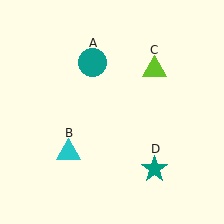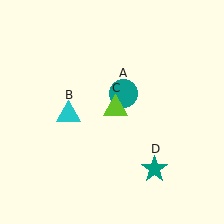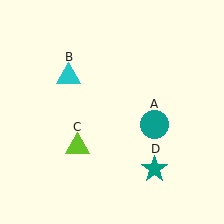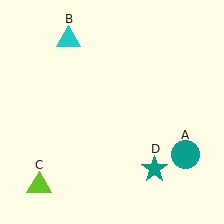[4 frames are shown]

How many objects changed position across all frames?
3 objects changed position: teal circle (object A), cyan triangle (object B), lime triangle (object C).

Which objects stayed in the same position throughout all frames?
Teal star (object D) remained stationary.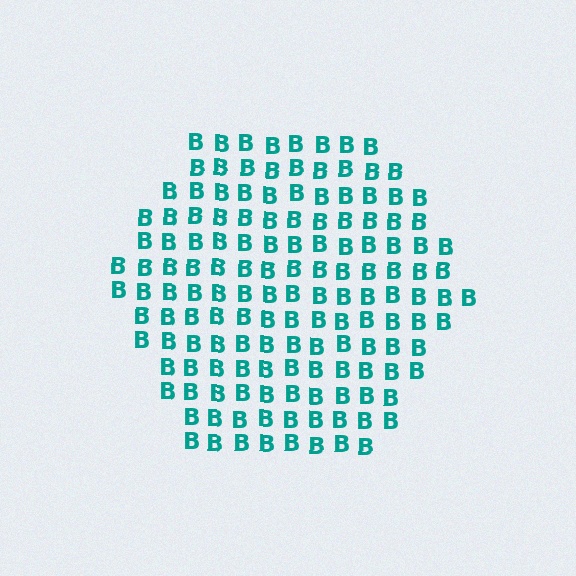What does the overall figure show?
The overall figure shows a hexagon.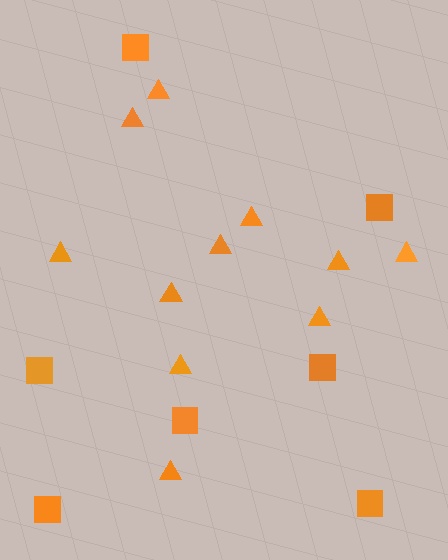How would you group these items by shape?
There are 2 groups: one group of triangles (11) and one group of squares (7).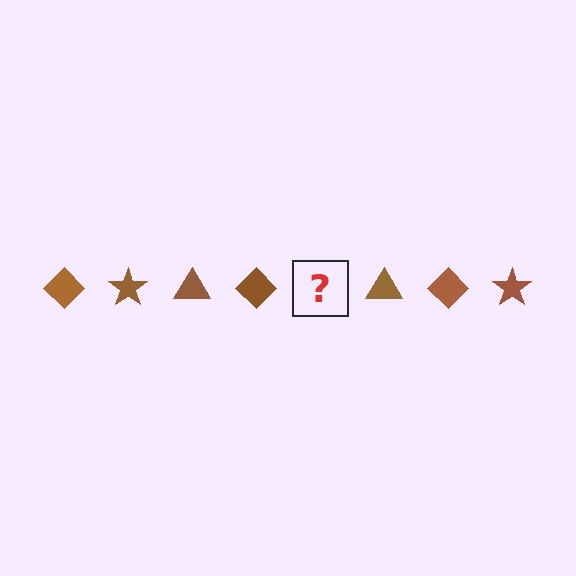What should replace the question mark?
The question mark should be replaced with a brown star.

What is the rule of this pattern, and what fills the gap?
The rule is that the pattern cycles through diamond, star, triangle shapes in brown. The gap should be filled with a brown star.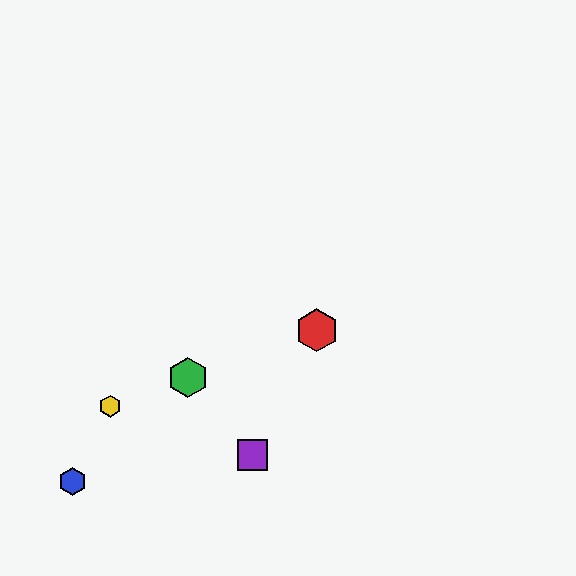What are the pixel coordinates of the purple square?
The purple square is at (253, 455).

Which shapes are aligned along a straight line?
The red hexagon, the green hexagon, the yellow hexagon are aligned along a straight line.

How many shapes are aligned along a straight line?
3 shapes (the red hexagon, the green hexagon, the yellow hexagon) are aligned along a straight line.